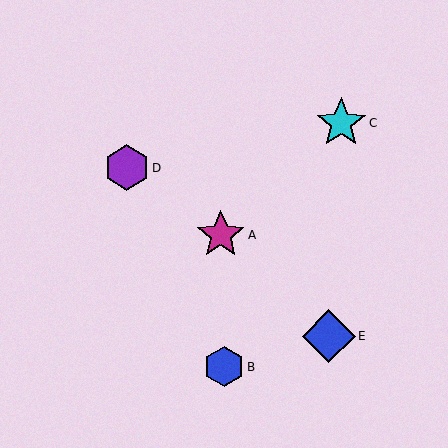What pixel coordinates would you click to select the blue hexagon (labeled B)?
Click at (224, 367) to select the blue hexagon B.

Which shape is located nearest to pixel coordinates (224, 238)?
The magenta star (labeled A) at (221, 235) is nearest to that location.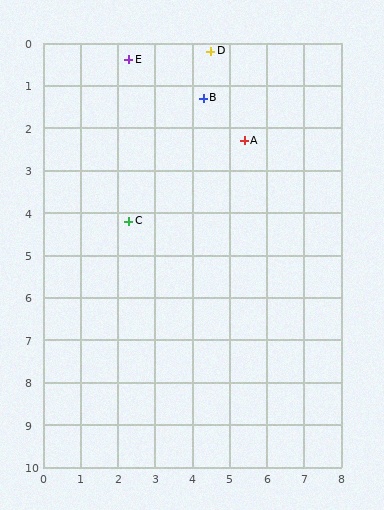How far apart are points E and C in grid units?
Points E and C are about 3.8 grid units apart.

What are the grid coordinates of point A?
Point A is at approximately (5.4, 2.3).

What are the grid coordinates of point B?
Point B is at approximately (4.3, 1.3).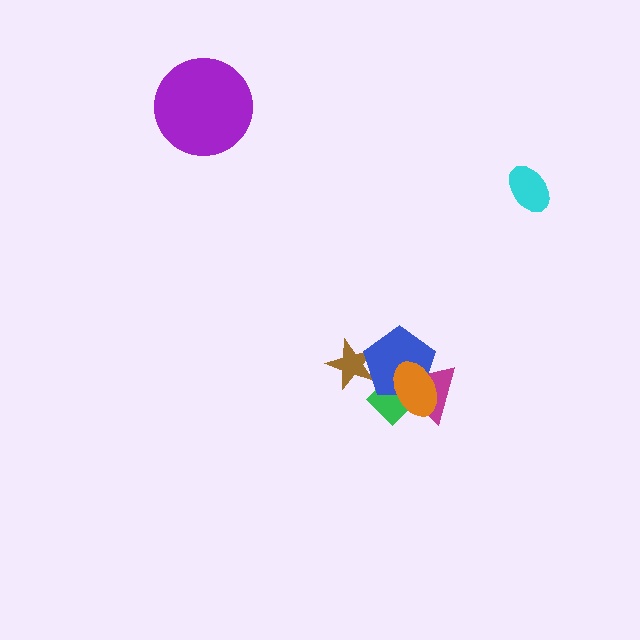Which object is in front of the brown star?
The blue pentagon is in front of the brown star.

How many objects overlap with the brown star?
1 object overlaps with the brown star.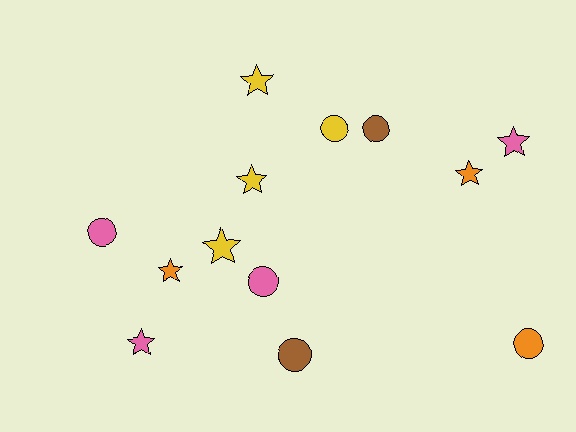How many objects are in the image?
There are 13 objects.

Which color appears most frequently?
Pink, with 4 objects.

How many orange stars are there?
There are 2 orange stars.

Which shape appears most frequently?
Star, with 7 objects.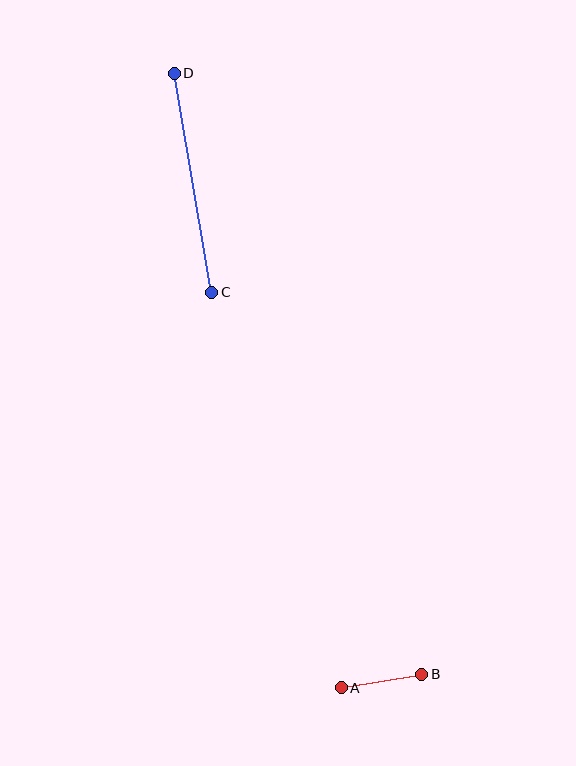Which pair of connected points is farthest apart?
Points C and D are farthest apart.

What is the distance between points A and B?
The distance is approximately 81 pixels.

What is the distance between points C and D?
The distance is approximately 222 pixels.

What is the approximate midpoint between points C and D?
The midpoint is at approximately (193, 183) pixels.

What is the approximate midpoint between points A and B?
The midpoint is at approximately (382, 681) pixels.